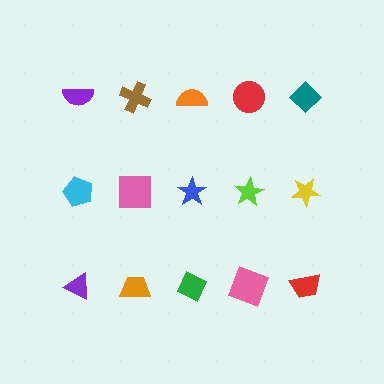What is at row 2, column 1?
A cyan pentagon.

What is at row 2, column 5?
A yellow star.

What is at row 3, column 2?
An orange trapezoid.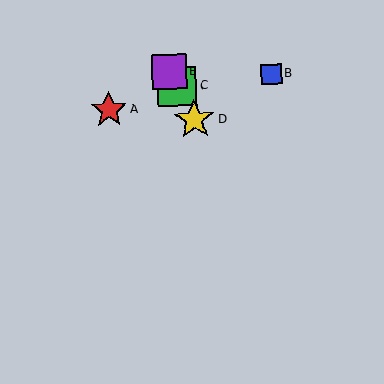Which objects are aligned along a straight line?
Objects C, D, E are aligned along a straight line.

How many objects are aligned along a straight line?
3 objects (C, D, E) are aligned along a straight line.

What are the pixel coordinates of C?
Object C is at (177, 86).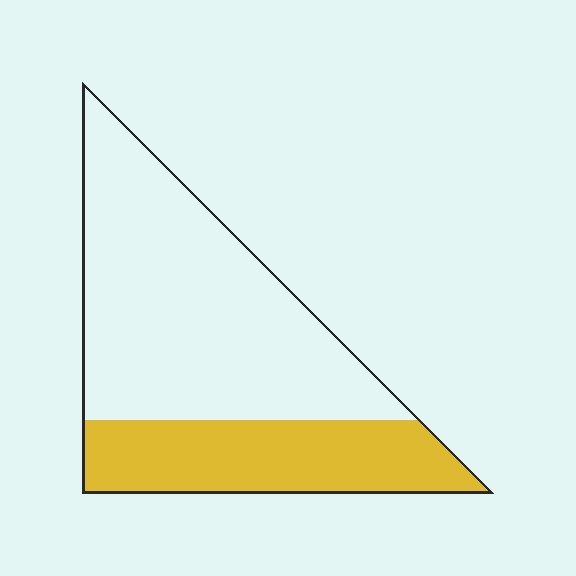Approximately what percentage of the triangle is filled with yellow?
Approximately 35%.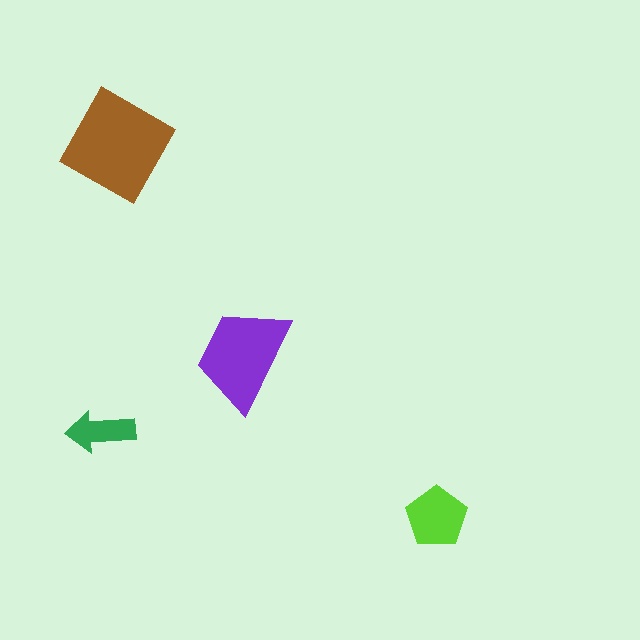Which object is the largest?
The brown square.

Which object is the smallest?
The green arrow.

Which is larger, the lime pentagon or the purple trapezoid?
The purple trapezoid.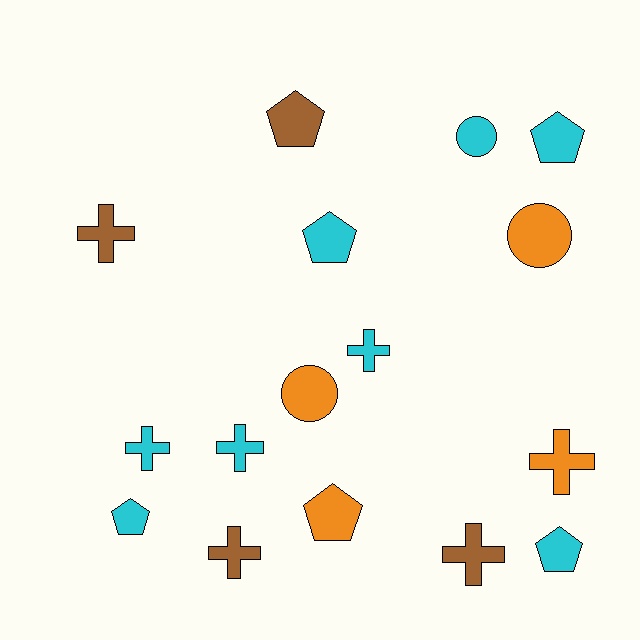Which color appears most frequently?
Cyan, with 8 objects.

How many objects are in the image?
There are 16 objects.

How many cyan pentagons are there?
There are 4 cyan pentagons.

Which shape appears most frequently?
Cross, with 7 objects.